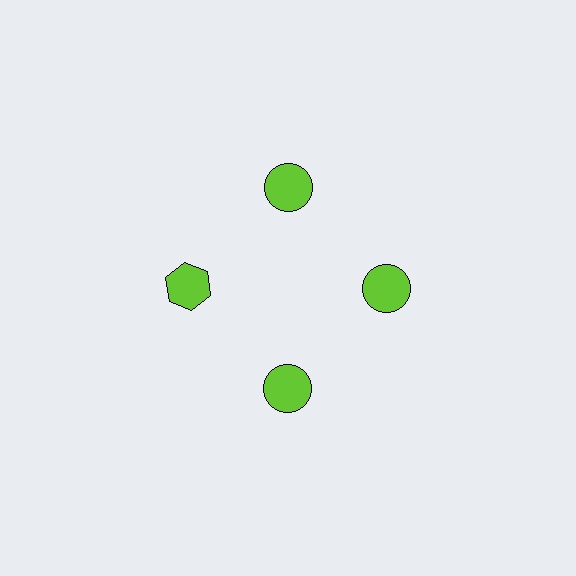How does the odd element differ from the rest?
It has a different shape: hexagon instead of circle.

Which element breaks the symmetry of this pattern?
The lime hexagon at roughly the 9 o'clock position breaks the symmetry. All other shapes are lime circles.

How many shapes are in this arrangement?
There are 4 shapes arranged in a ring pattern.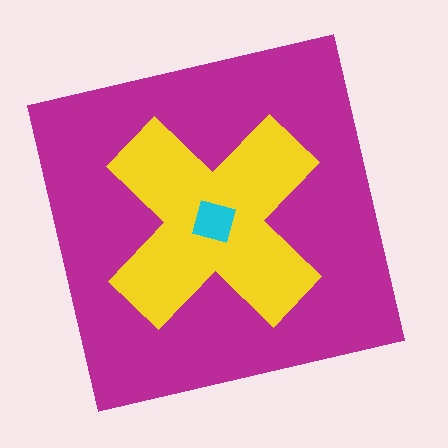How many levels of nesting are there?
3.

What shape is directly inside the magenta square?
The yellow cross.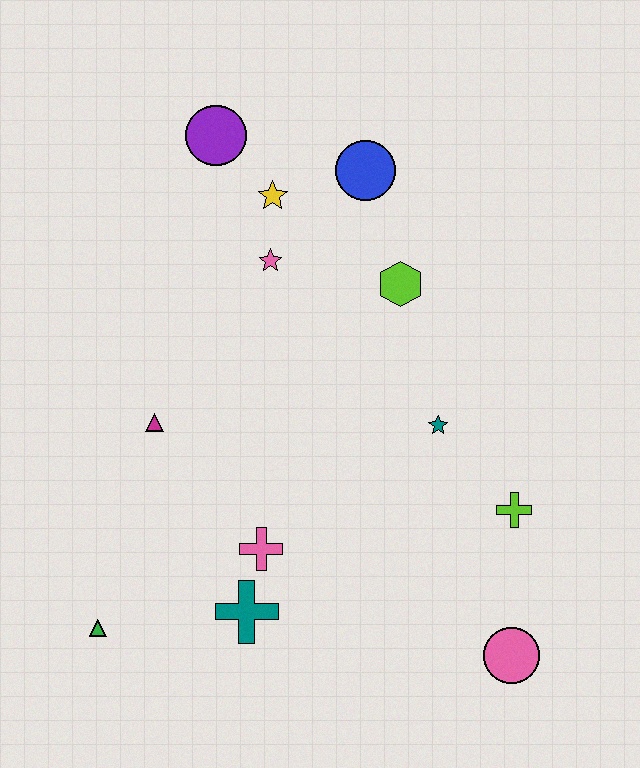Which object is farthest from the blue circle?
The green triangle is farthest from the blue circle.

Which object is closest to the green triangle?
The teal cross is closest to the green triangle.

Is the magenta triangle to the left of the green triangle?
No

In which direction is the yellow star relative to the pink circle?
The yellow star is above the pink circle.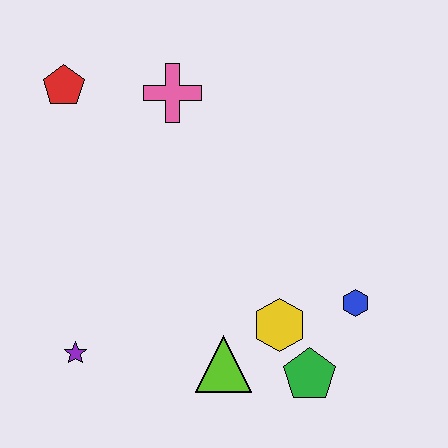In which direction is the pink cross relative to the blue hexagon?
The pink cross is above the blue hexagon.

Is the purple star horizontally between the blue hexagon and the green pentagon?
No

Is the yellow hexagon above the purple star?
Yes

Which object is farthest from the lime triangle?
The red pentagon is farthest from the lime triangle.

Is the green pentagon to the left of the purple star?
No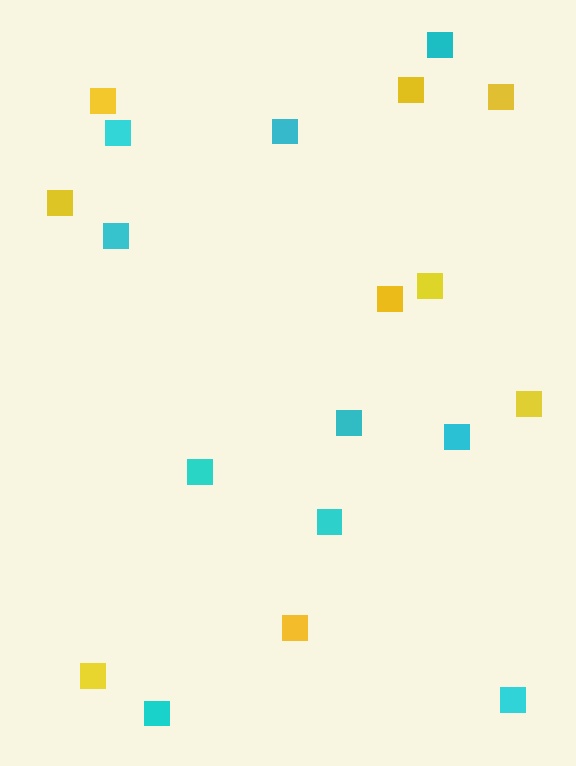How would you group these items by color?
There are 2 groups: one group of cyan squares (10) and one group of yellow squares (9).